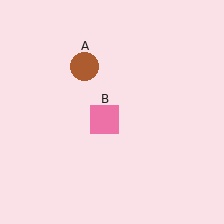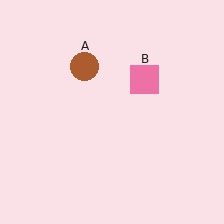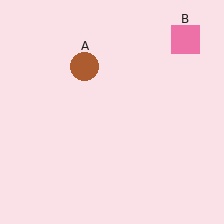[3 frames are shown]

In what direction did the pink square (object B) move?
The pink square (object B) moved up and to the right.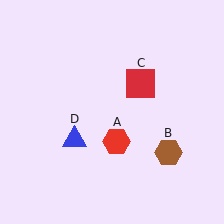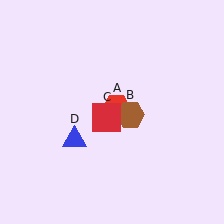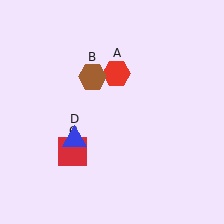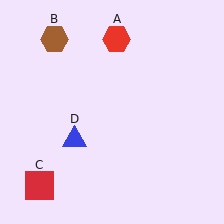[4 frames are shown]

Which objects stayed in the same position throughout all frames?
Blue triangle (object D) remained stationary.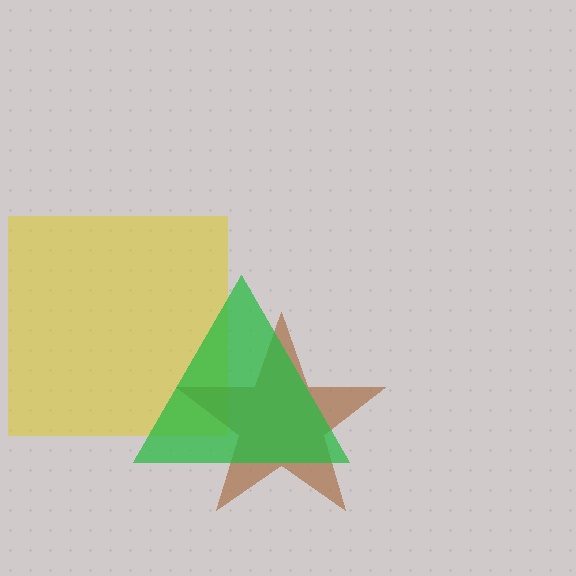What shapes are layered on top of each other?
The layered shapes are: a yellow square, a brown star, a green triangle.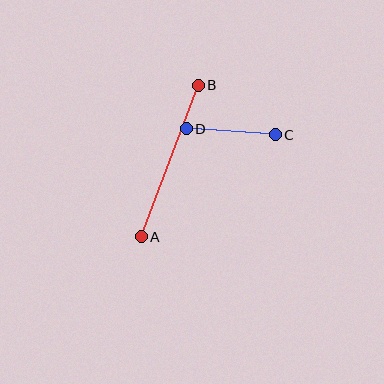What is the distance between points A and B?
The distance is approximately 162 pixels.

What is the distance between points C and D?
The distance is approximately 90 pixels.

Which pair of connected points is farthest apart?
Points A and B are farthest apart.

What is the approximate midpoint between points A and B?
The midpoint is at approximately (170, 161) pixels.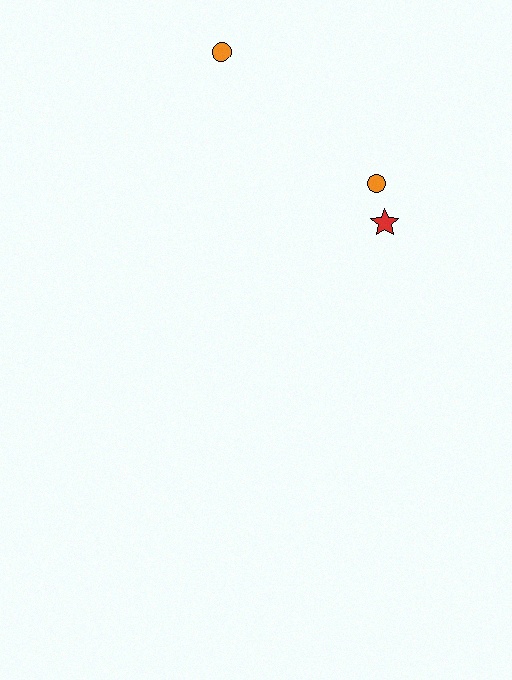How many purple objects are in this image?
There are no purple objects.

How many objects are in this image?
There are 3 objects.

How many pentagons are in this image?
There are no pentagons.